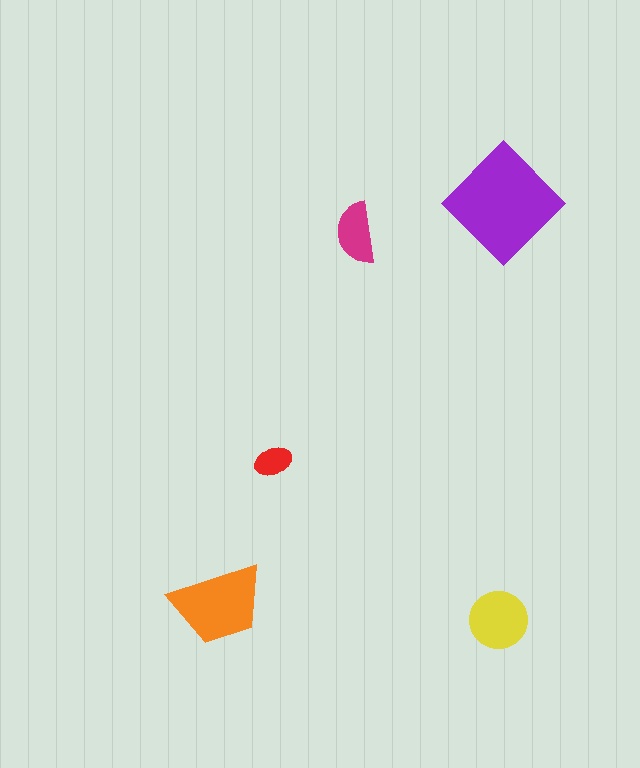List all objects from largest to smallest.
The purple diamond, the orange trapezoid, the yellow circle, the magenta semicircle, the red ellipse.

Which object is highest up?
The purple diamond is topmost.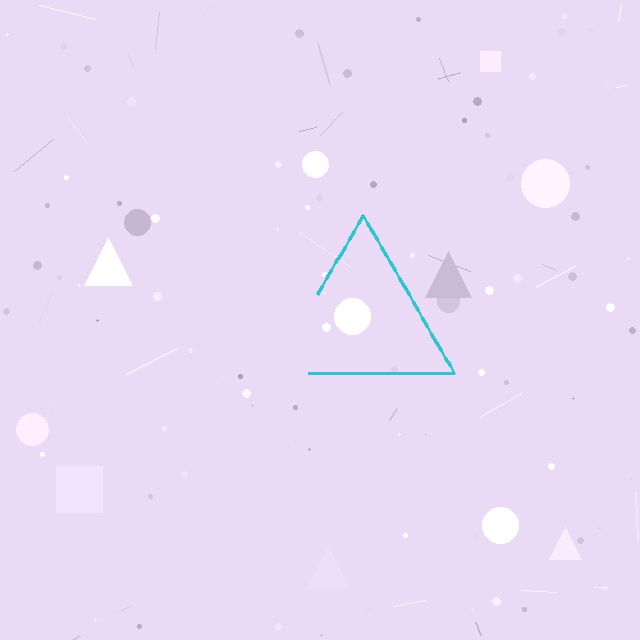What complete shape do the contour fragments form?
The contour fragments form a triangle.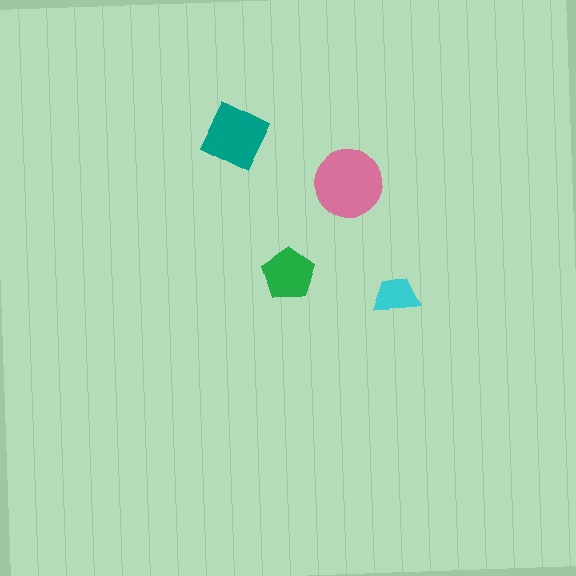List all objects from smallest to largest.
The cyan trapezoid, the green pentagon, the teal diamond, the pink circle.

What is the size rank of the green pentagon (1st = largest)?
3rd.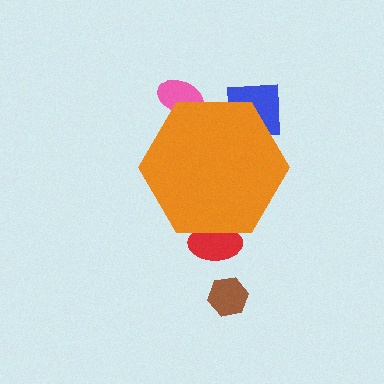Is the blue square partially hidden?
Yes, the blue square is partially hidden behind the orange hexagon.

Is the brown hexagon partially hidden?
No, the brown hexagon is fully visible.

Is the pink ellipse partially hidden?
Yes, the pink ellipse is partially hidden behind the orange hexagon.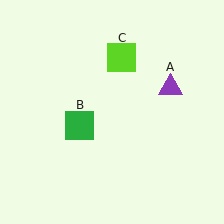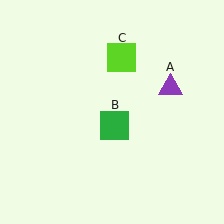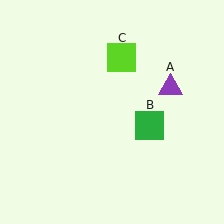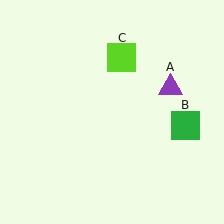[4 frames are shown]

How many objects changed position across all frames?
1 object changed position: green square (object B).